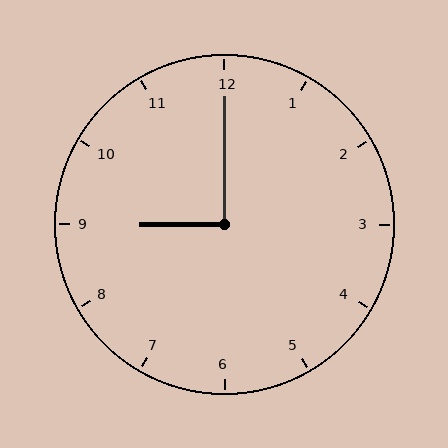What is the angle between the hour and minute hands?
Approximately 90 degrees.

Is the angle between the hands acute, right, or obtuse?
It is right.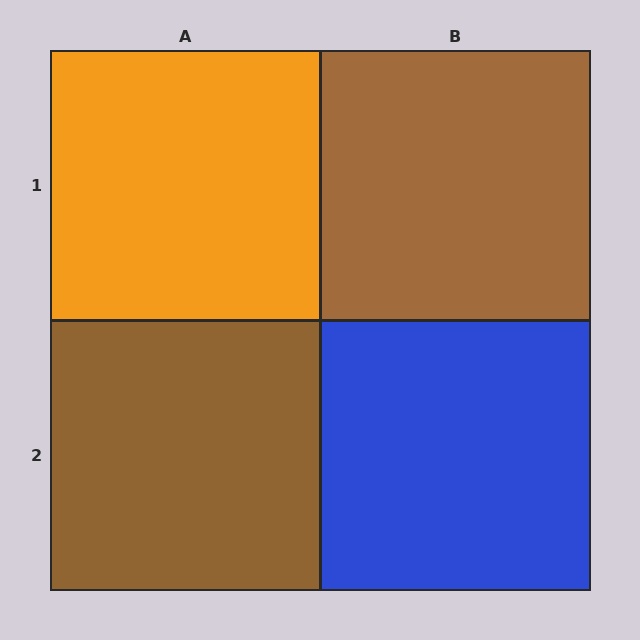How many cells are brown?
2 cells are brown.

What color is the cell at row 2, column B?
Blue.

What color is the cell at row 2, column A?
Brown.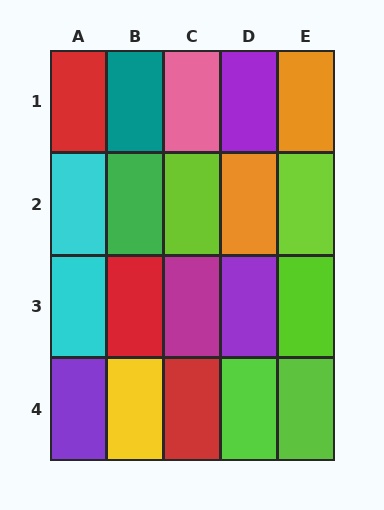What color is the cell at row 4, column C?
Red.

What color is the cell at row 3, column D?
Purple.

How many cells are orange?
2 cells are orange.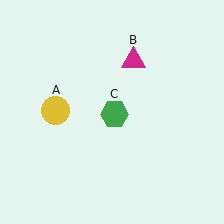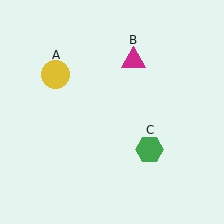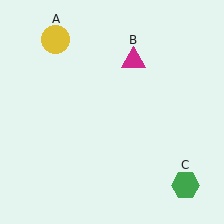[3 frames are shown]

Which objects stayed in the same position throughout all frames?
Magenta triangle (object B) remained stationary.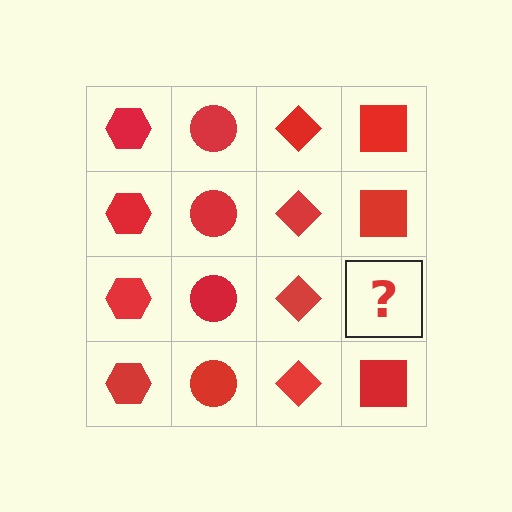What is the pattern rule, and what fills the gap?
The rule is that each column has a consistent shape. The gap should be filled with a red square.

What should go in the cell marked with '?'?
The missing cell should contain a red square.